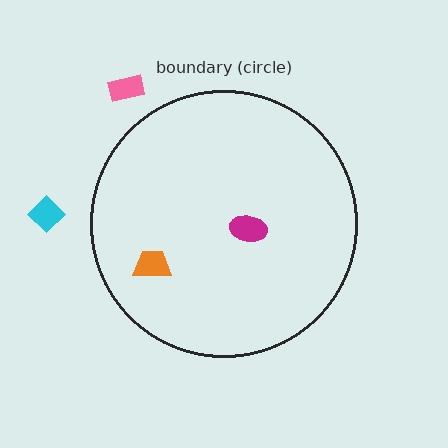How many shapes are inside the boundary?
2 inside, 2 outside.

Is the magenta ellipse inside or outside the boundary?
Inside.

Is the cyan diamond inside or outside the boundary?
Outside.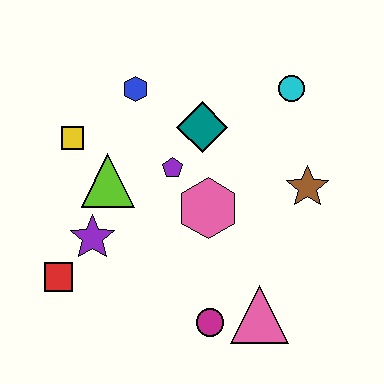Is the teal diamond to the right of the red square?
Yes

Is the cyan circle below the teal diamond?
No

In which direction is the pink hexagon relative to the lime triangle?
The pink hexagon is to the right of the lime triangle.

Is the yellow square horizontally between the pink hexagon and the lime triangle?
No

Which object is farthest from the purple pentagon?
The pink triangle is farthest from the purple pentagon.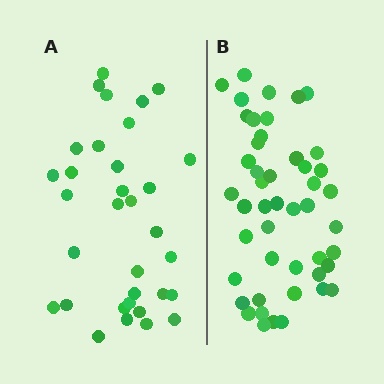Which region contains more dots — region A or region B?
Region B (the right region) has more dots.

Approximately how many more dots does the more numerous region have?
Region B has approximately 15 more dots than region A.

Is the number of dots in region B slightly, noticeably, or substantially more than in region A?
Region B has noticeably more, but not dramatically so. The ratio is roughly 1.4 to 1.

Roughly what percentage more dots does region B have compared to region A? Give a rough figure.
About 40% more.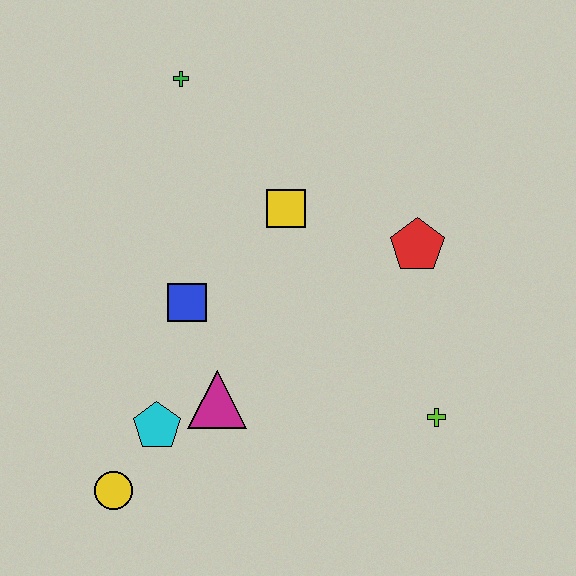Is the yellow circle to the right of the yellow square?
No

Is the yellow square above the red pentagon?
Yes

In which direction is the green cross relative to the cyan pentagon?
The green cross is above the cyan pentagon.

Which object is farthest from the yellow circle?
The green cross is farthest from the yellow circle.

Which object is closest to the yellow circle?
The cyan pentagon is closest to the yellow circle.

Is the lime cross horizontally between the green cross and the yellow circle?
No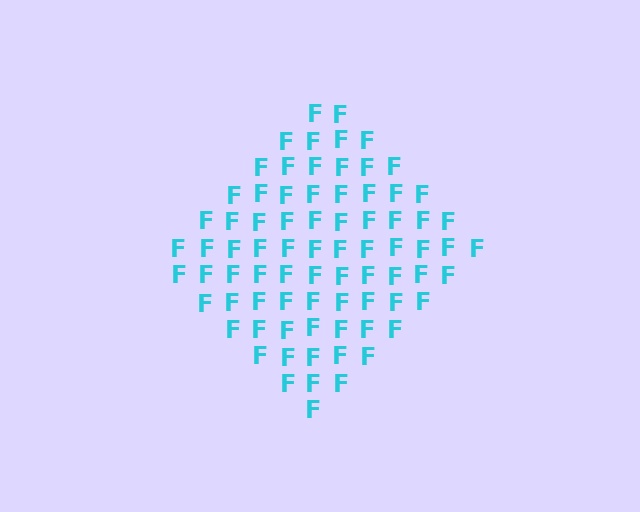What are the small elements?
The small elements are letter F's.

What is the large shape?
The large shape is a diamond.